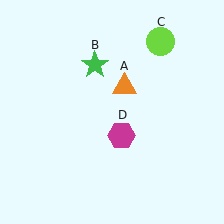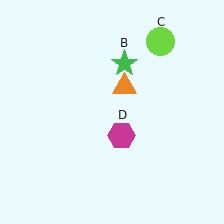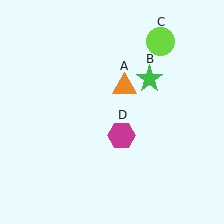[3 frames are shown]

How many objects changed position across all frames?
1 object changed position: green star (object B).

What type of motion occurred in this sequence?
The green star (object B) rotated clockwise around the center of the scene.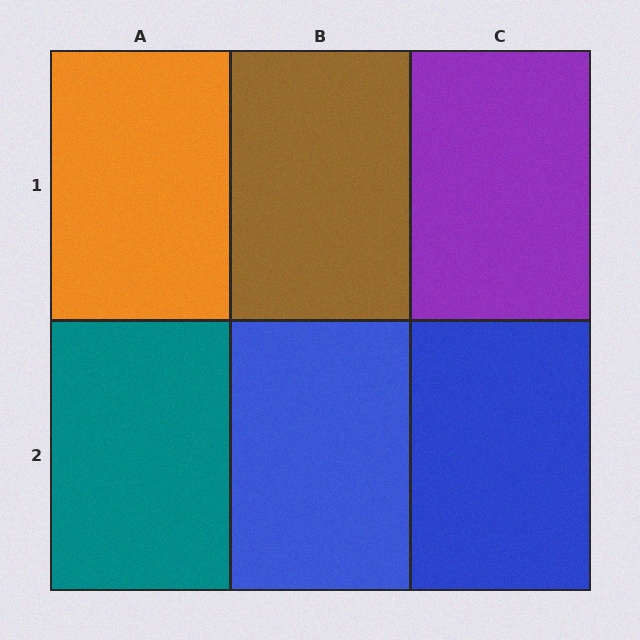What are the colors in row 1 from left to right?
Orange, brown, purple.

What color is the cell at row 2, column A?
Teal.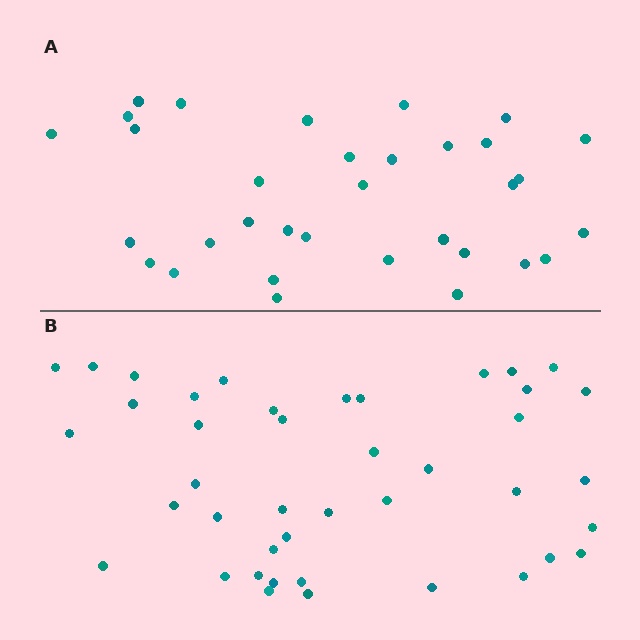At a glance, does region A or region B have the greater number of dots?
Region B (the bottom region) has more dots.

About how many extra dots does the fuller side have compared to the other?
Region B has roughly 8 or so more dots than region A.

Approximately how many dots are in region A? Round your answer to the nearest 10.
About 30 dots. (The exact count is 33, which rounds to 30.)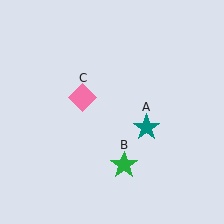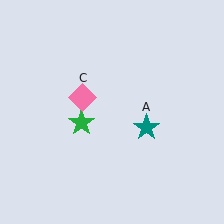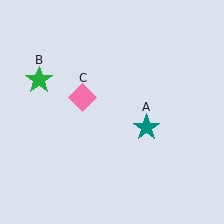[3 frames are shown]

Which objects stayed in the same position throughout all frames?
Teal star (object A) and pink diamond (object C) remained stationary.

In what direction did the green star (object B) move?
The green star (object B) moved up and to the left.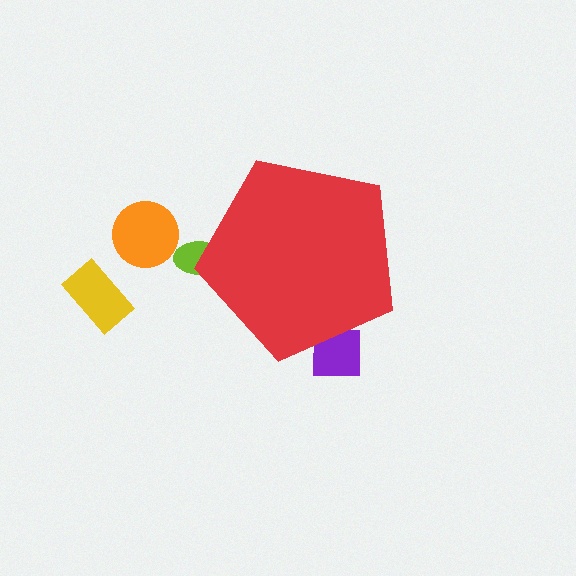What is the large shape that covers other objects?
A red pentagon.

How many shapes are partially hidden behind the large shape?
2 shapes are partially hidden.